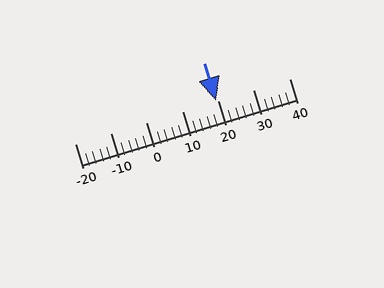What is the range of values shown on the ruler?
The ruler shows values from -20 to 40.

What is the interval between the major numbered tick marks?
The major tick marks are spaced 10 units apart.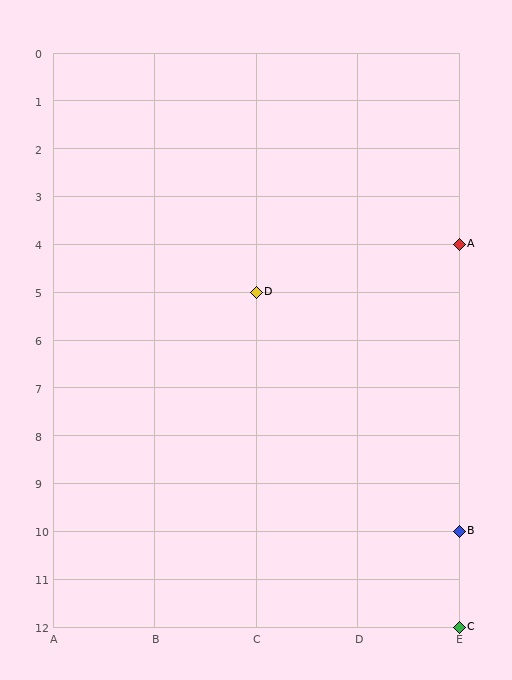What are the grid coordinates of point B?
Point B is at grid coordinates (E, 10).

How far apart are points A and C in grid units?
Points A and C are 8 rows apart.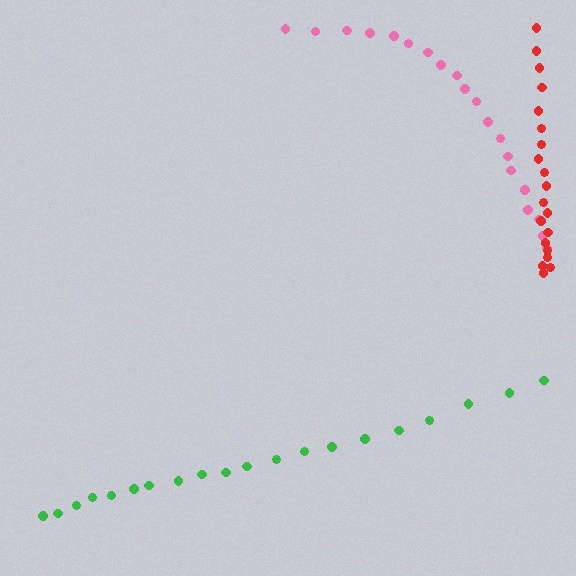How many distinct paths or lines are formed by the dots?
There are 3 distinct paths.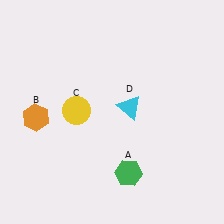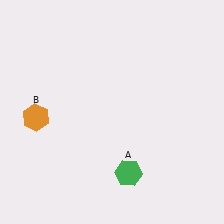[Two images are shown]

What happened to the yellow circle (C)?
The yellow circle (C) was removed in Image 2. It was in the top-left area of Image 1.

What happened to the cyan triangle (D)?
The cyan triangle (D) was removed in Image 2. It was in the top-right area of Image 1.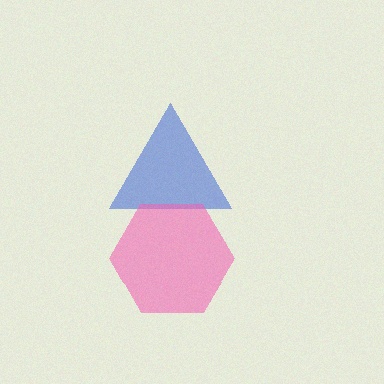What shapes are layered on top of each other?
The layered shapes are: a blue triangle, a pink hexagon.